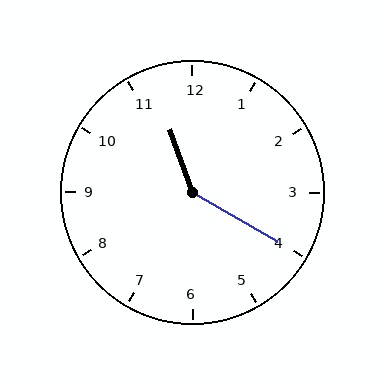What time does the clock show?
11:20.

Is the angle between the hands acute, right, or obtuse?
It is obtuse.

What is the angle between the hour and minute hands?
Approximately 140 degrees.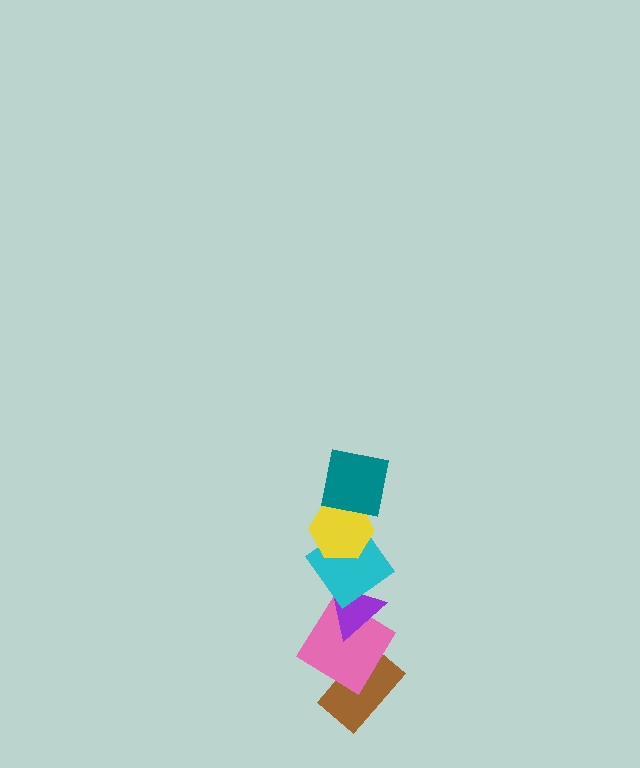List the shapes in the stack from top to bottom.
From top to bottom: the teal square, the yellow hexagon, the cyan diamond, the purple triangle, the pink diamond, the brown rectangle.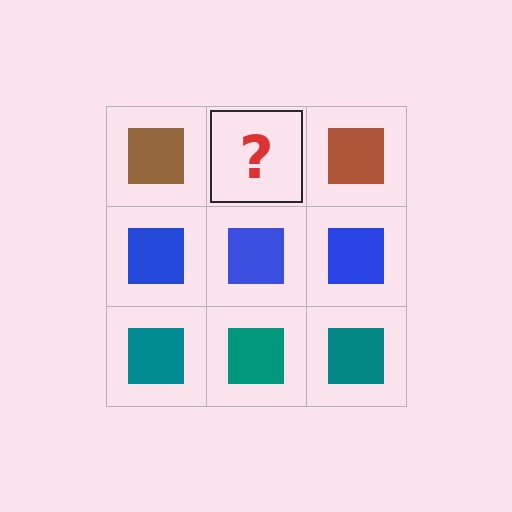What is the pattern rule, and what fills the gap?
The rule is that each row has a consistent color. The gap should be filled with a brown square.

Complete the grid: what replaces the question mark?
The question mark should be replaced with a brown square.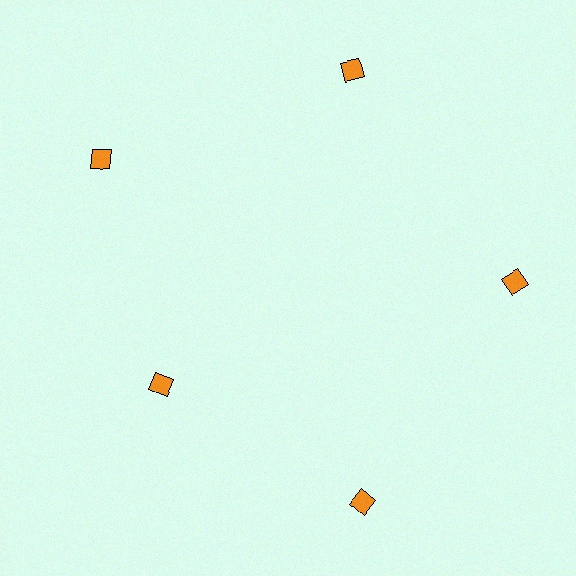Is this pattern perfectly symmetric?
No. The 5 orange diamonds are arranged in a ring, but one element near the 8 o'clock position is pulled inward toward the center, breaking the 5-fold rotational symmetry.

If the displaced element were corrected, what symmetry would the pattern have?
It would have 5-fold rotational symmetry — the pattern would map onto itself every 72 degrees.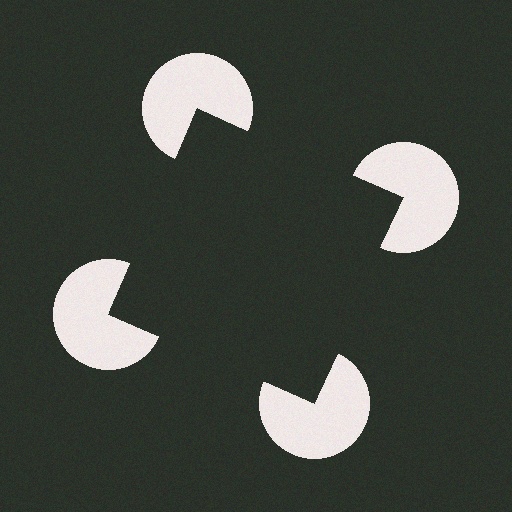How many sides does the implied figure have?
4 sides.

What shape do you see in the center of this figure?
An illusory square — its edges are inferred from the aligned wedge cuts in the pac-man discs, not physically drawn.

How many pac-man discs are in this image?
There are 4 — one at each vertex of the illusory square.